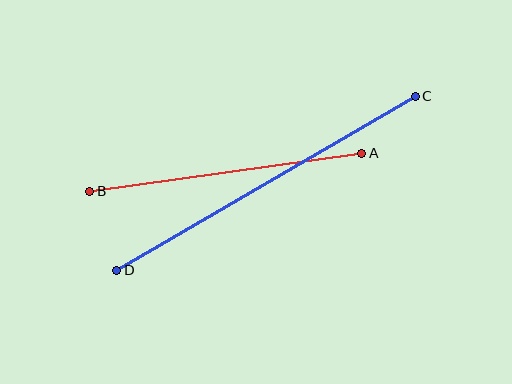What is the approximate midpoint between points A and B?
The midpoint is at approximately (226, 172) pixels.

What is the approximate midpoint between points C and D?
The midpoint is at approximately (266, 183) pixels.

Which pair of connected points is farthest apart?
Points C and D are farthest apart.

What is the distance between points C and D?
The distance is approximately 345 pixels.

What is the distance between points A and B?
The distance is approximately 275 pixels.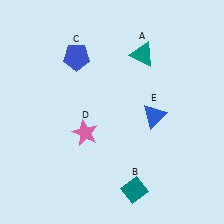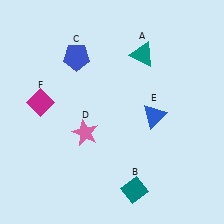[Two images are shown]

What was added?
A magenta diamond (F) was added in Image 2.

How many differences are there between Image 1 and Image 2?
There is 1 difference between the two images.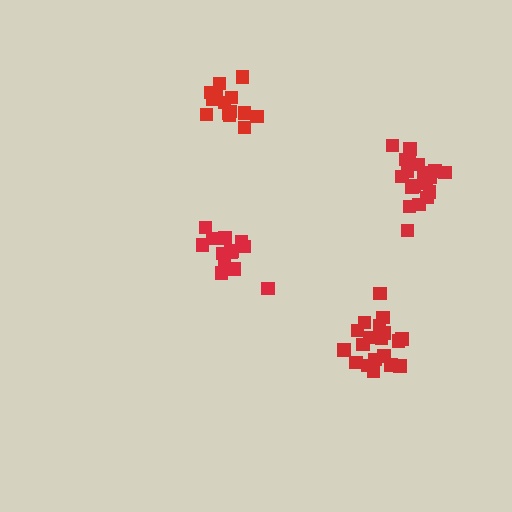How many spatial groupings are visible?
There are 4 spatial groupings.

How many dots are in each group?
Group 1: 14 dots, Group 2: 20 dots, Group 3: 19 dots, Group 4: 14 dots (67 total).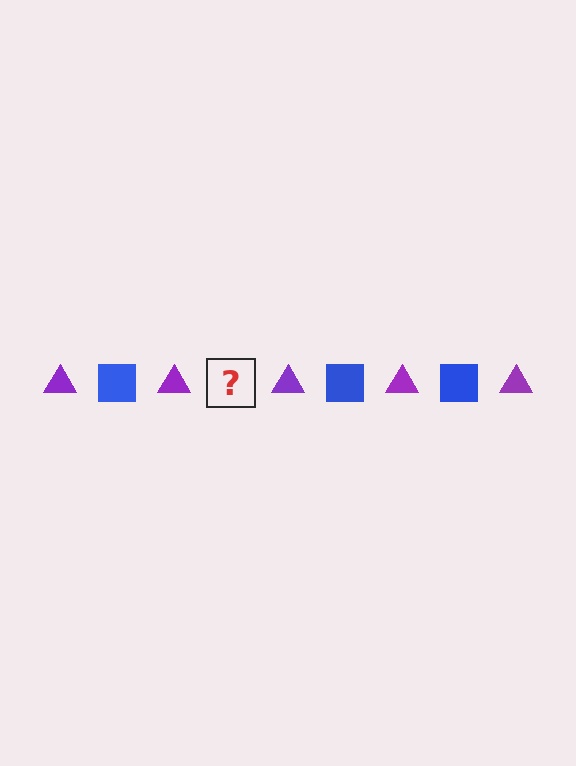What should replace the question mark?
The question mark should be replaced with a blue square.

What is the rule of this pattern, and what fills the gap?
The rule is that the pattern alternates between purple triangle and blue square. The gap should be filled with a blue square.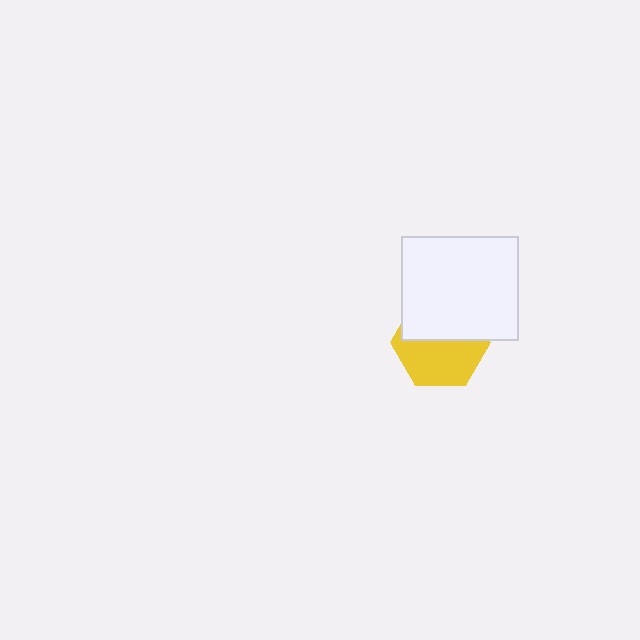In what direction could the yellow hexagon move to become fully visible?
The yellow hexagon could move down. That would shift it out from behind the white rectangle entirely.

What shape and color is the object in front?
The object in front is a white rectangle.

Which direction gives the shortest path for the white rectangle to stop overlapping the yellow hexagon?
Moving up gives the shortest separation.